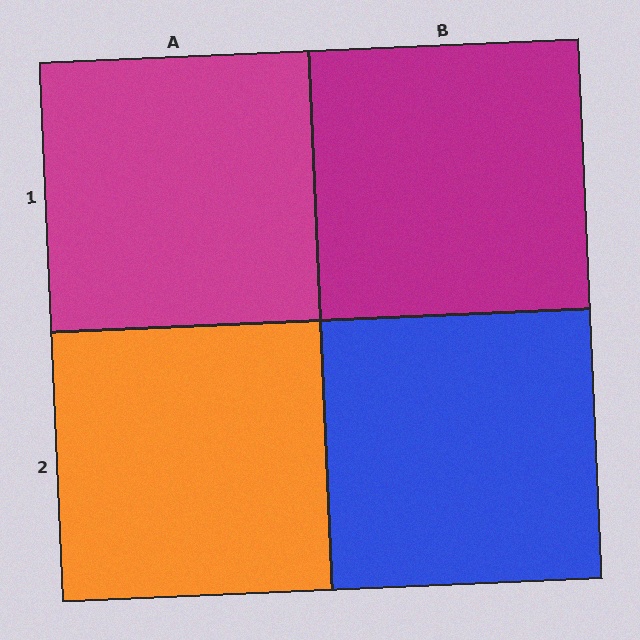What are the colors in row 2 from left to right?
Orange, blue.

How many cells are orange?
1 cell is orange.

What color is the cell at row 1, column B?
Magenta.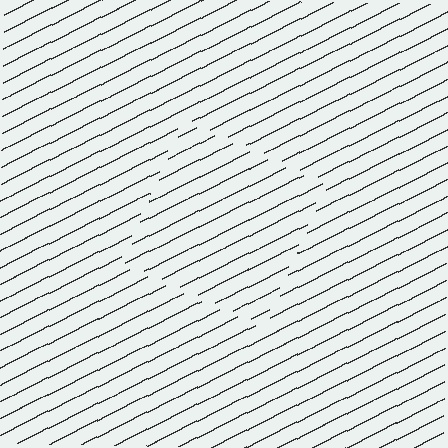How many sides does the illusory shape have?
4 sides — the line-ends trace a square.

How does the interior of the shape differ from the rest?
The interior of the shape contains the same grating, shifted by half a period — the contour is defined by the phase discontinuity where line-ends from the inner and outer gratings abut.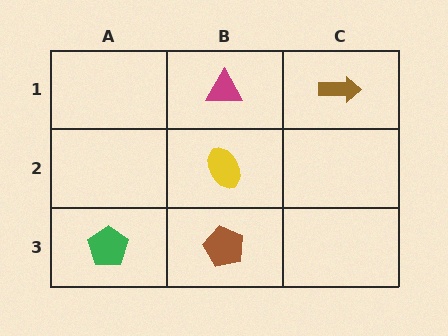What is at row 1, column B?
A magenta triangle.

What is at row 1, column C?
A brown arrow.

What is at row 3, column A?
A green pentagon.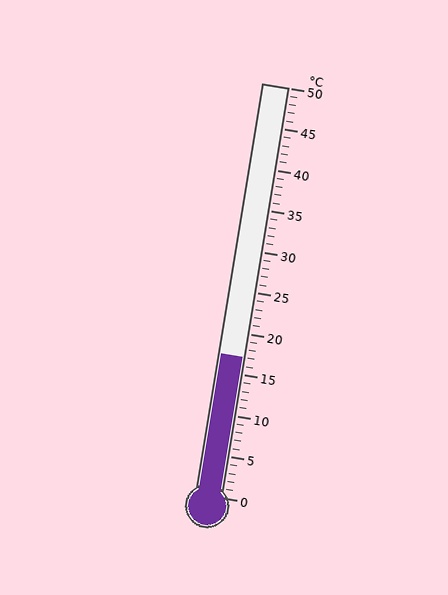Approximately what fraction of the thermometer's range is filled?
The thermometer is filled to approximately 35% of its range.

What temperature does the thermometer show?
The thermometer shows approximately 17°C.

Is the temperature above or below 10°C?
The temperature is above 10°C.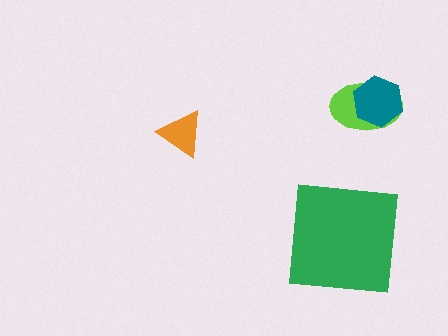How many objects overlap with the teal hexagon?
1 object overlaps with the teal hexagon.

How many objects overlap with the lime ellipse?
1 object overlaps with the lime ellipse.